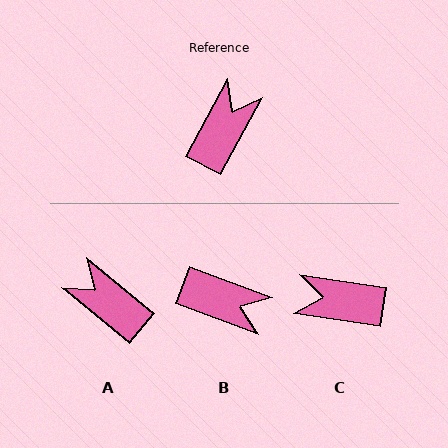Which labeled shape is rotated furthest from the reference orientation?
C, about 109 degrees away.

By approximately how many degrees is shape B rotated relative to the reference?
Approximately 82 degrees clockwise.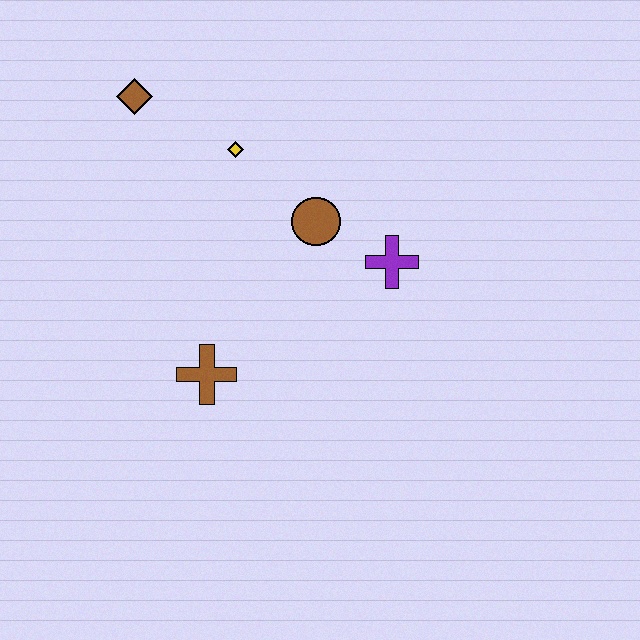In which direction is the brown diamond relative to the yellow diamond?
The brown diamond is to the left of the yellow diamond.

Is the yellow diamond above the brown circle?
Yes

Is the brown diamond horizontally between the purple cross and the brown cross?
No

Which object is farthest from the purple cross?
The brown diamond is farthest from the purple cross.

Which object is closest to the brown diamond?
The yellow diamond is closest to the brown diamond.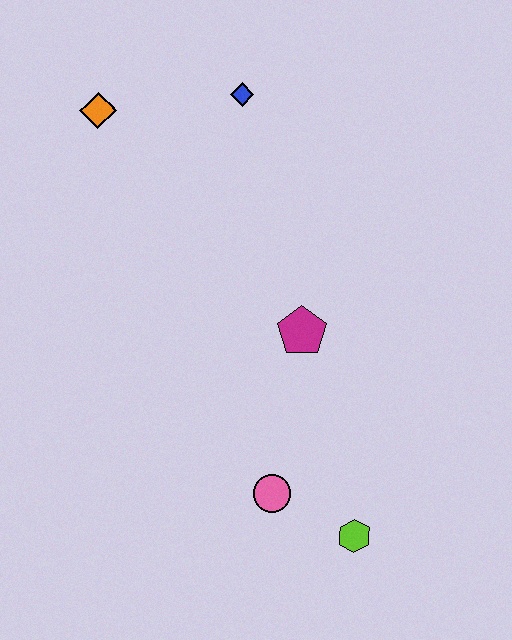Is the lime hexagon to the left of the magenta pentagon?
No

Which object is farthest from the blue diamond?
The lime hexagon is farthest from the blue diamond.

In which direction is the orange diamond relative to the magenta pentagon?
The orange diamond is above the magenta pentagon.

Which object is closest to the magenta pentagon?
The pink circle is closest to the magenta pentagon.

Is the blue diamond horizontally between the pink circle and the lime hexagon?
No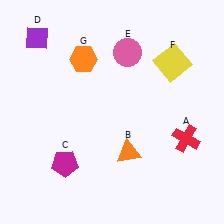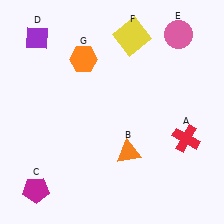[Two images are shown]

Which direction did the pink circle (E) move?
The pink circle (E) moved right.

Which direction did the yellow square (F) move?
The yellow square (F) moved left.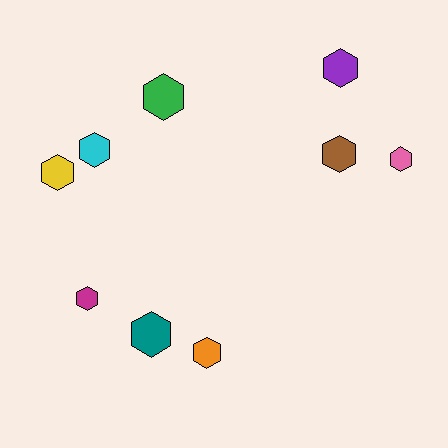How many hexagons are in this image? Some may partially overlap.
There are 9 hexagons.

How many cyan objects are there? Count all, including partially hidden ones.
There is 1 cyan object.